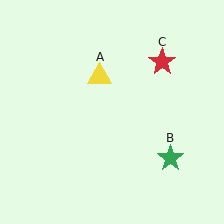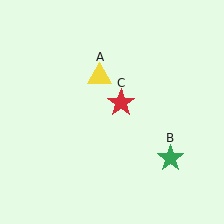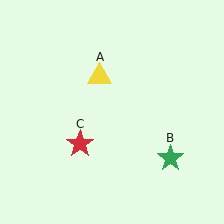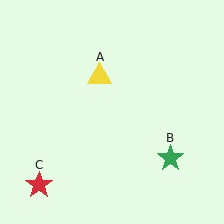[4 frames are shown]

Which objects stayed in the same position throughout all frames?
Yellow triangle (object A) and green star (object B) remained stationary.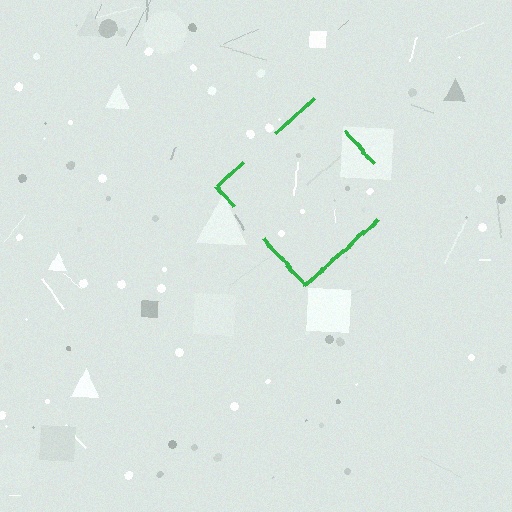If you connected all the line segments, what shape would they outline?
They would outline a diamond.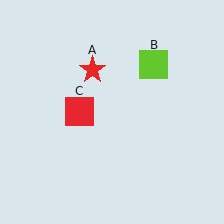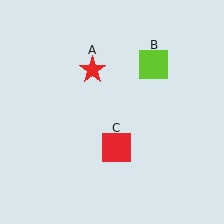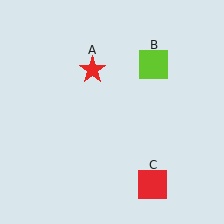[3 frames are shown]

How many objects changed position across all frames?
1 object changed position: red square (object C).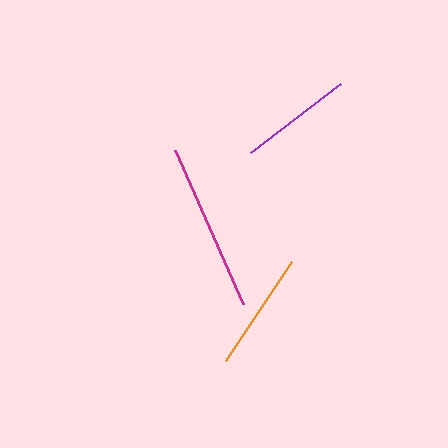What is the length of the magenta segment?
The magenta segment is approximately 169 pixels long.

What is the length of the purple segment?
The purple segment is approximately 113 pixels long.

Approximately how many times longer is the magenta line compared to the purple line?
The magenta line is approximately 1.5 times the length of the purple line.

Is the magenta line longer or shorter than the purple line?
The magenta line is longer than the purple line.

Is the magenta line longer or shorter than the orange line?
The magenta line is longer than the orange line.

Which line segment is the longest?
The magenta line is the longest at approximately 169 pixels.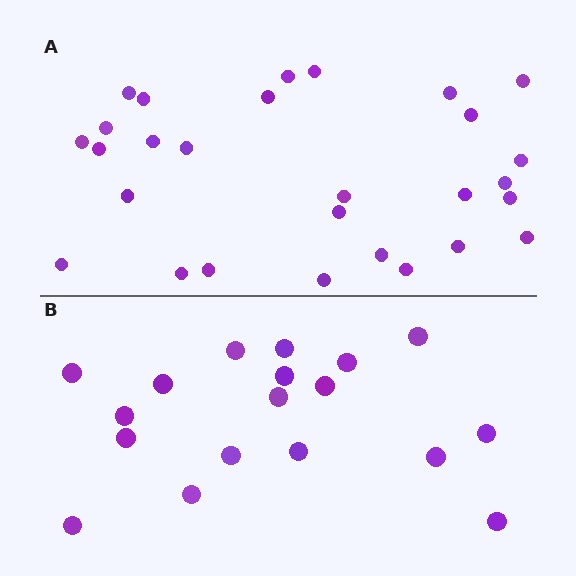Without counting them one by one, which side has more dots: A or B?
Region A (the top region) has more dots.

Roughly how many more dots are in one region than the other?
Region A has roughly 10 or so more dots than region B.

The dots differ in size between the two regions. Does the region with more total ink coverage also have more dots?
No. Region B has more total ink coverage because its dots are larger, but region A actually contains more individual dots. Total area can be misleading — the number of items is what matters here.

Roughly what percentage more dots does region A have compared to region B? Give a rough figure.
About 55% more.